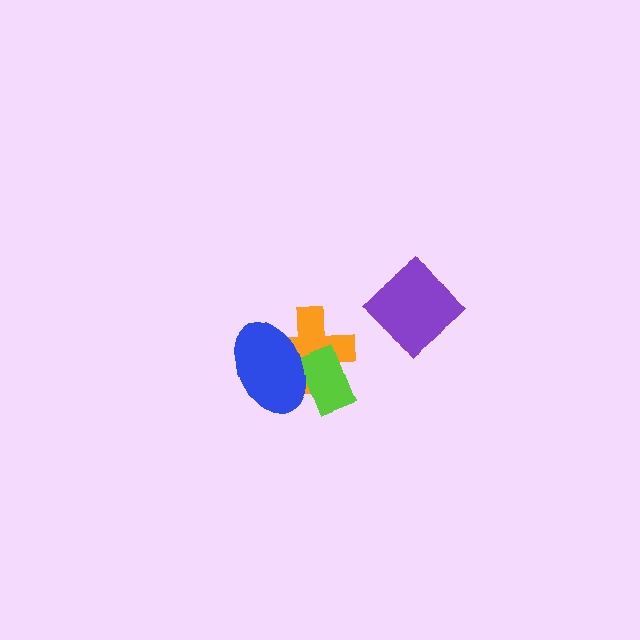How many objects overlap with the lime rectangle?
2 objects overlap with the lime rectangle.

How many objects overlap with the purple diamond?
0 objects overlap with the purple diamond.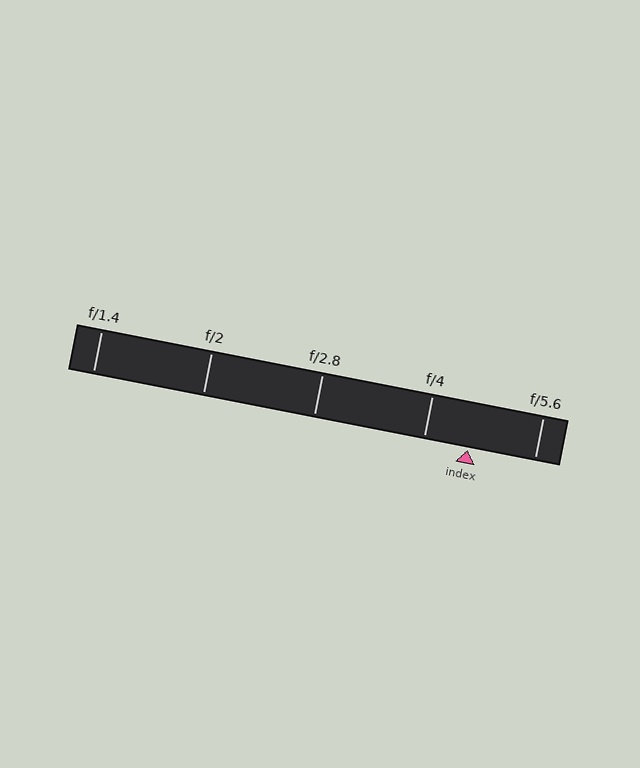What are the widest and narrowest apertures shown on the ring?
The widest aperture shown is f/1.4 and the narrowest is f/5.6.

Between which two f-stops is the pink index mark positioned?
The index mark is between f/4 and f/5.6.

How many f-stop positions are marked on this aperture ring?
There are 5 f-stop positions marked.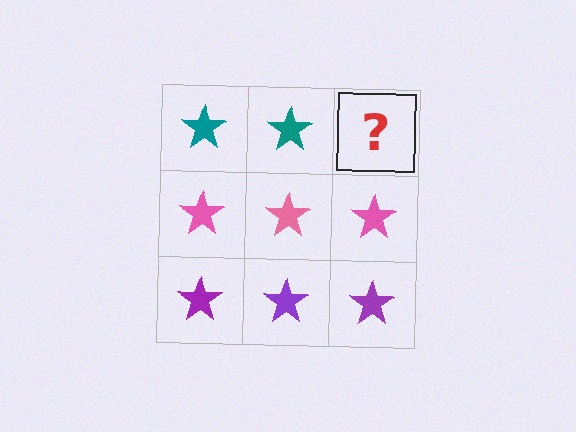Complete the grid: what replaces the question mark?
The question mark should be replaced with a teal star.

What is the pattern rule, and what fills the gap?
The rule is that each row has a consistent color. The gap should be filled with a teal star.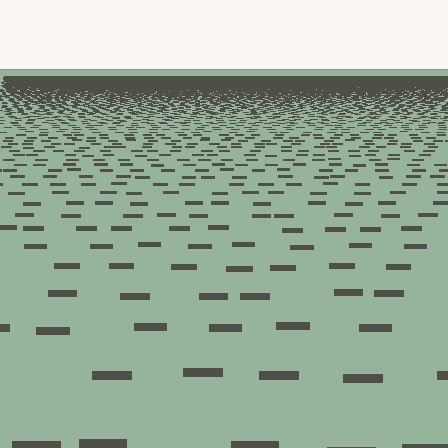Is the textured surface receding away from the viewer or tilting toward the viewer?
The surface is receding away from the viewer. Texture elements get smaller and denser toward the top.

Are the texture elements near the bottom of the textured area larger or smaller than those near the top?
Larger. Near the bottom, elements are closer to the viewer and appear at a bigger on-screen size.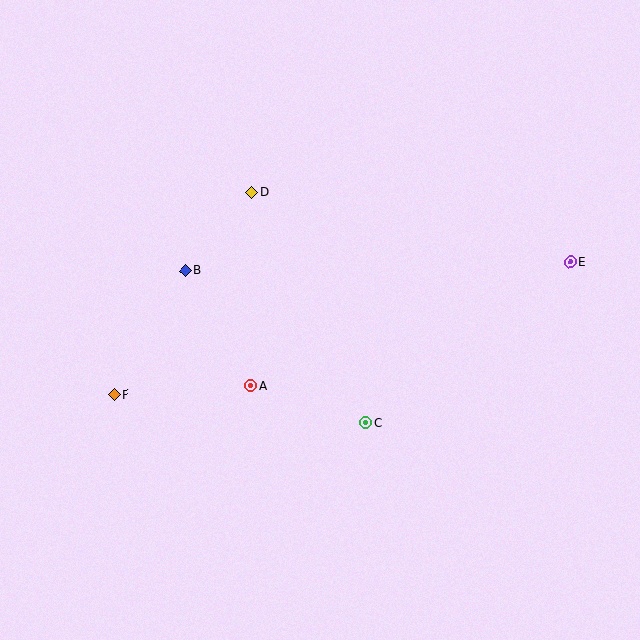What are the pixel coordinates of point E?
Point E is at (570, 262).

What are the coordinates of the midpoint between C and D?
The midpoint between C and D is at (308, 308).